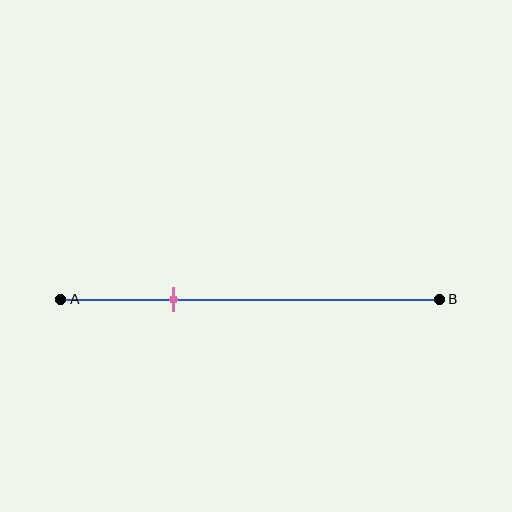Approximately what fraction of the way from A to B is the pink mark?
The pink mark is approximately 30% of the way from A to B.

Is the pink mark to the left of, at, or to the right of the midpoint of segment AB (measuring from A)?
The pink mark is to the left of the midpoint of segment AB.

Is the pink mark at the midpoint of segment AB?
No, the mark is at about 30% from A, not at the 50% midpoint.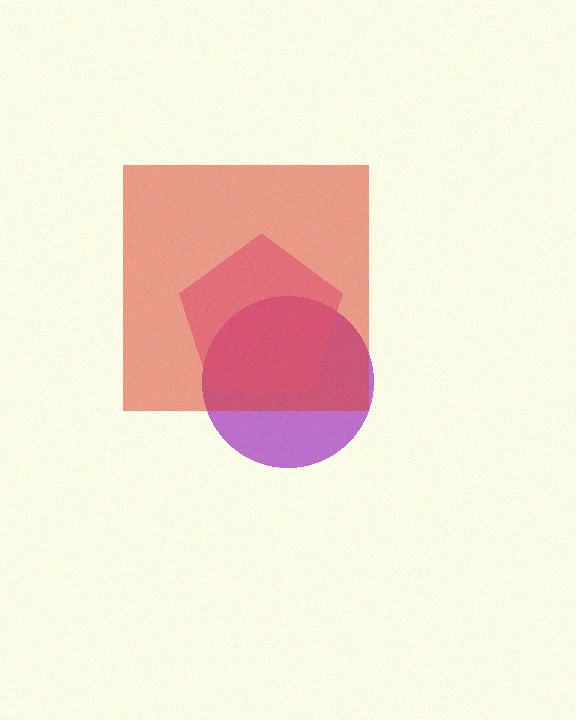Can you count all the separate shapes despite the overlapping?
Yes, there are 3 separate shapes.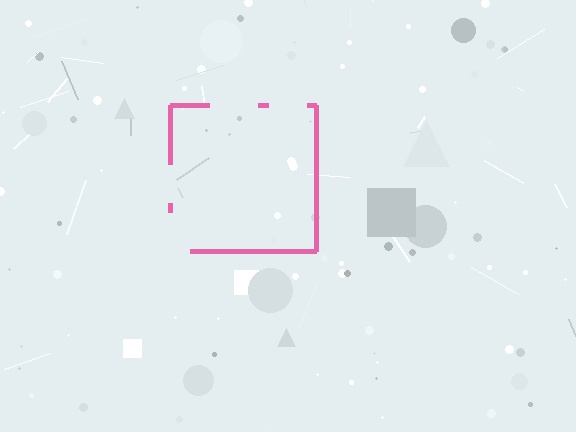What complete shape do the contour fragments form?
The contour fragments form a square.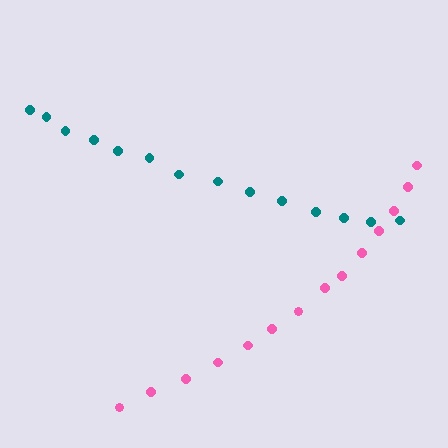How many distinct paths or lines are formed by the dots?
There are 2 distinct paths.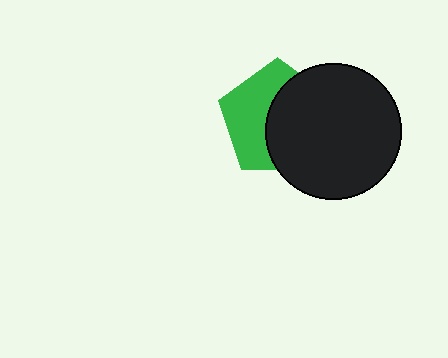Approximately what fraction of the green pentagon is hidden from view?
Roughly 54% of the green pentagon is hidden behind the black circle.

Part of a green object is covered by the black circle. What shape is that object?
It is a pentagon.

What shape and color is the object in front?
The object in front is a black circle.